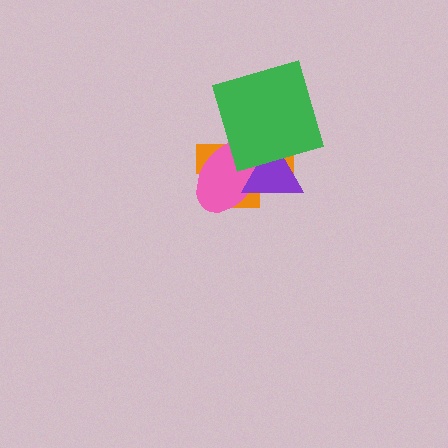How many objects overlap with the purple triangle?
3 objects overlap with the purple triangle.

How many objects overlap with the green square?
3 objects overlap with the green square.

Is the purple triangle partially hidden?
Yes, it is partially covered by another shape.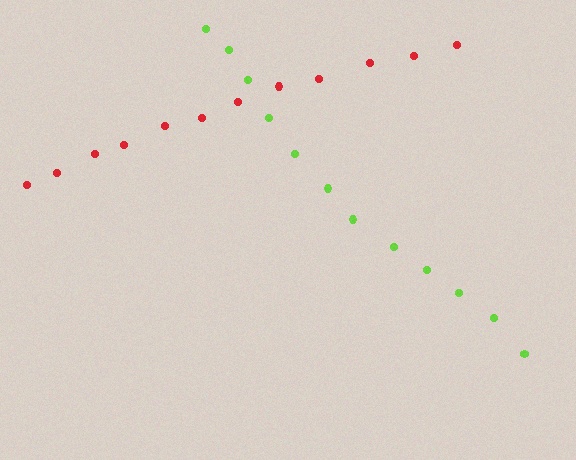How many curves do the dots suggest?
There are 2 distinct paths.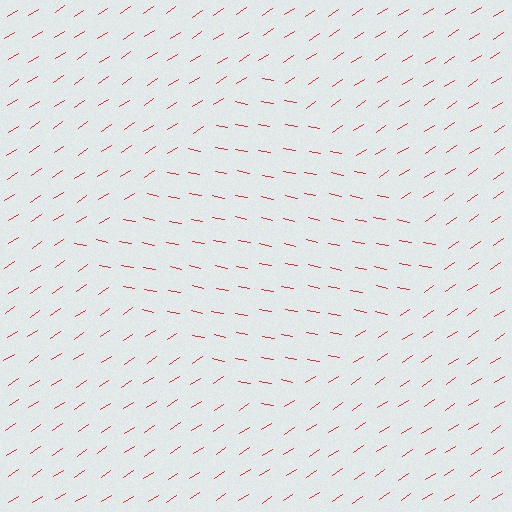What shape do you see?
I see a diamond.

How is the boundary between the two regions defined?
The boundary is defined purely by a change in line orientation (approximately 45 degrees difference). All lines are the same color and thickness.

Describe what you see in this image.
The image is filled with small red line segments. A diamond region in the image has lines oriented differently from the surrounding lines, creating a visible texture boundary.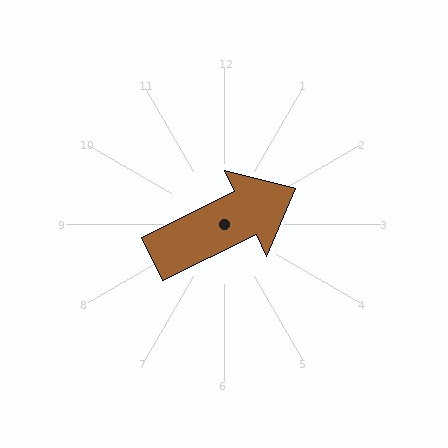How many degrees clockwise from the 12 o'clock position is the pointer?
Approximately 64 degrees.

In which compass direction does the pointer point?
Northeast.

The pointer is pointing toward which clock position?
Roughly 2 o'clock.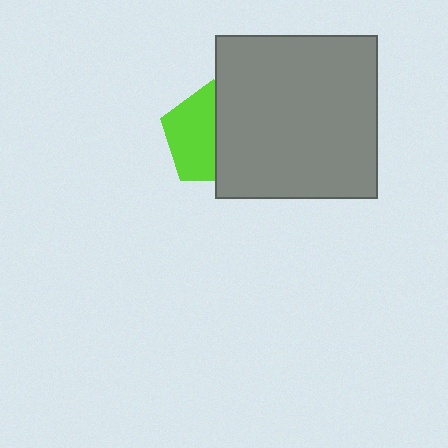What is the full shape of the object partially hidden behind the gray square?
The partially hidden object is a lime pentagon.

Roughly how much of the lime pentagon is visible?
About half of it is visible (roughly 53%).